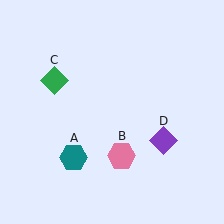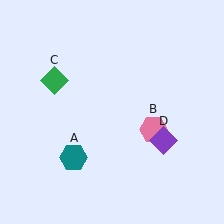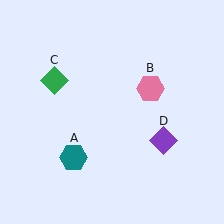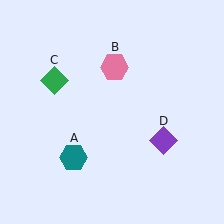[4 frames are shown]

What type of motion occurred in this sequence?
The pink hexagon (object B) rotated counterclockwise around the center of the scene.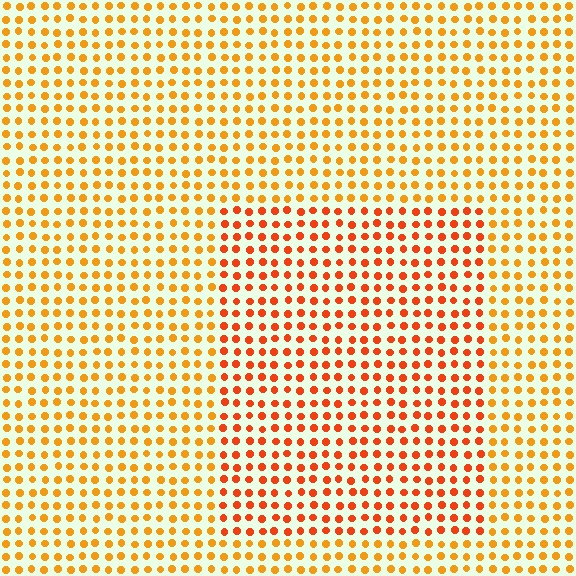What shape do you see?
I see a rectangle.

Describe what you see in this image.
The image is filled with small orange elements in a uniform arrangement. A rectangle-shaped region is visible where the elements are tinted to a slightly different hue, forming a subtle color boundary.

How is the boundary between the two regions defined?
The boundary is defined purely by a slight shift in hue (about 25 degrees). Spacing, size, and orientation are identical on both sides.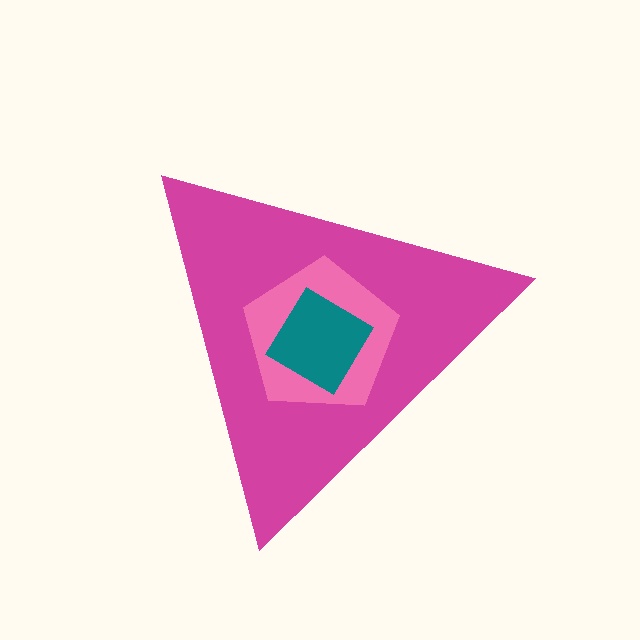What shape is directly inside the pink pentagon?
The teal diamond.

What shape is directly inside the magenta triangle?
The pink pentagon.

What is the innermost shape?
The teal diamond.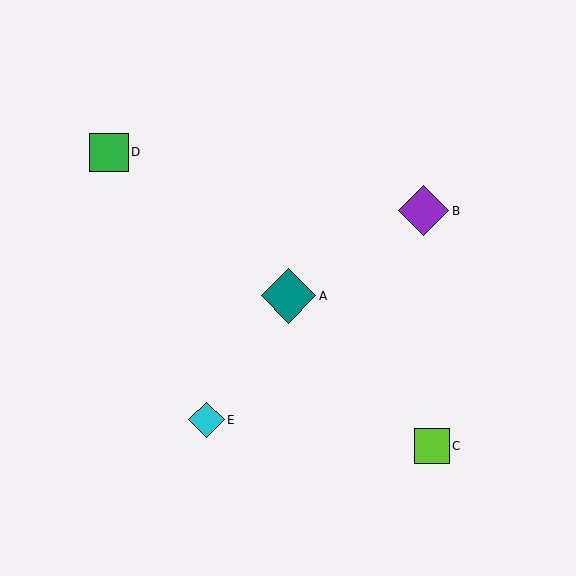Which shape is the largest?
The teal diamond (labeled A) is the largest.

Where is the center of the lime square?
The center of the lime square is at (432, 446).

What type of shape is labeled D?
Shape D is a green square.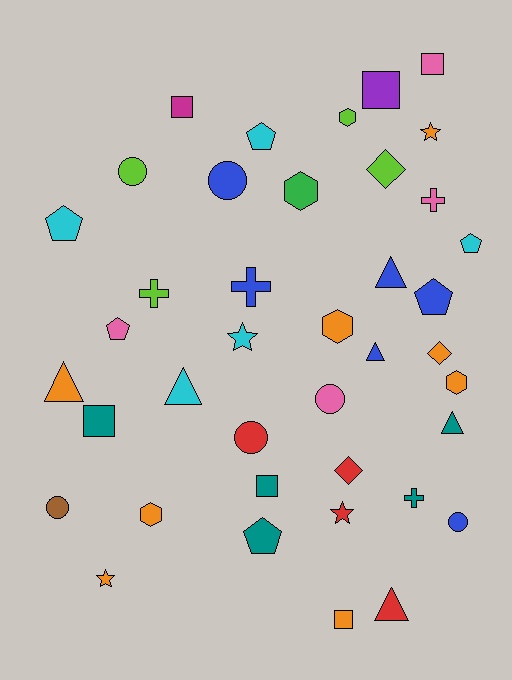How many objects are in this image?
There are 40 objects.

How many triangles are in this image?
There are 6 triangles.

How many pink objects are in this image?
There are 4 pink objects.